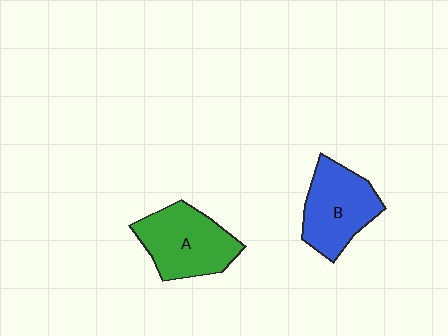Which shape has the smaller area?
Shape B (blue).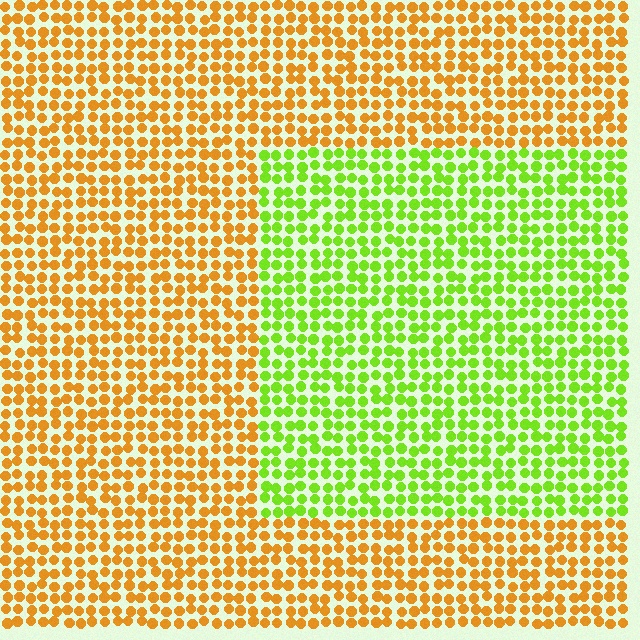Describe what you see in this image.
The image is filled with small orange elements in a uniform arrangement. A rectangle-shaped region is visible where the elements are tinted to a slightly different hue, forming a subtle color boundary.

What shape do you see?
I see a rectangle.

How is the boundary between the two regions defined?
The boundary is defined purely by a slight shift in hue (about 59 degrees). Spacing, size, and orientation are identical on both sides.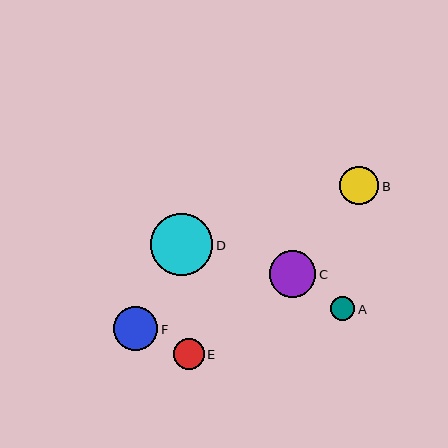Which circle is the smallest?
Circle A is the smallest with a size of approximately 24 pixels.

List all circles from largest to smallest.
From largest to smallest: D, C, F, B, E, A.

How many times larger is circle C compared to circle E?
Circle C is approximately 1.5 times the size of circle E.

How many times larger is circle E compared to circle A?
Circle E is approximately 1.3 times the size of circle A.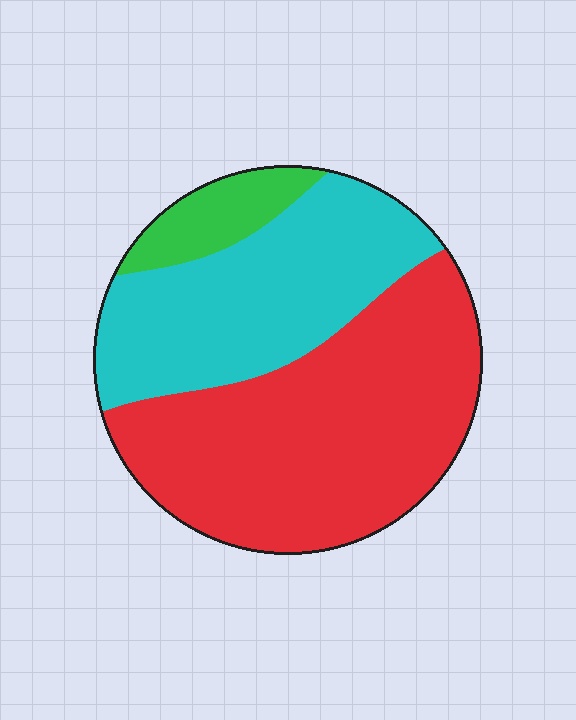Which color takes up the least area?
Green, at roughly 10%.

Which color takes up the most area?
Red, at roughly 55%.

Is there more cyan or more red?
Red.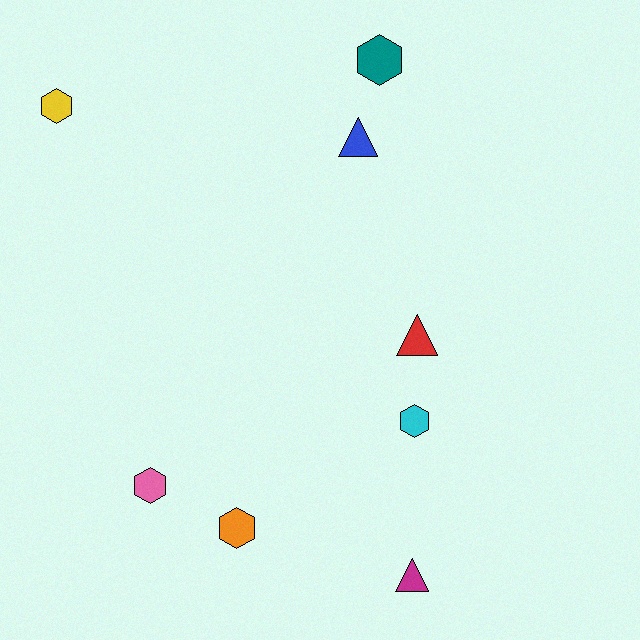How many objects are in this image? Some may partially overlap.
There are 8 objects.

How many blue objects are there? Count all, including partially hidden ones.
There is 1 blue object.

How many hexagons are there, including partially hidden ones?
There are 5 hexagons.